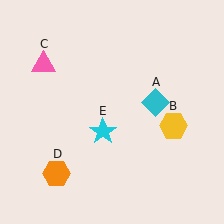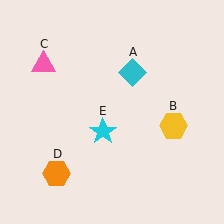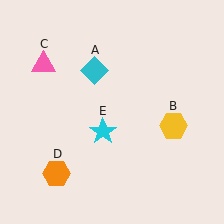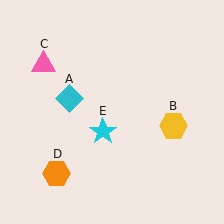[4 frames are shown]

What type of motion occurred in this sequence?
The cyan diamond (object A) rotated counterclockwise around the center of the scene.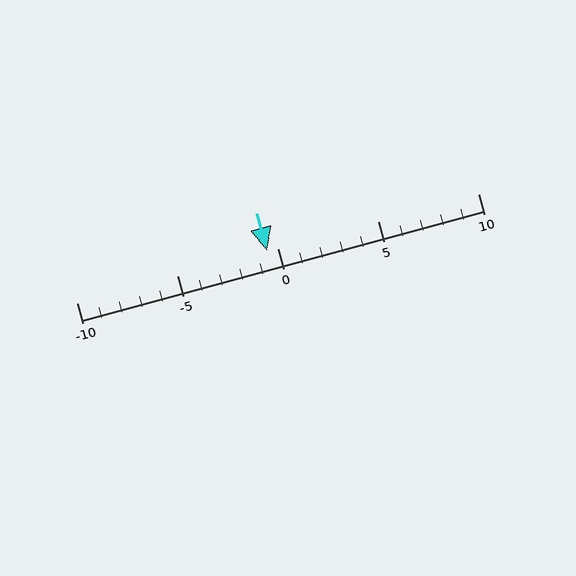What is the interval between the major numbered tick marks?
The major tick marks are spaced 5 units apart.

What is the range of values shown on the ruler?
The ruler shows values from -10 to 10.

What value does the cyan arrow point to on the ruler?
The cyan arrow points to approximately 0.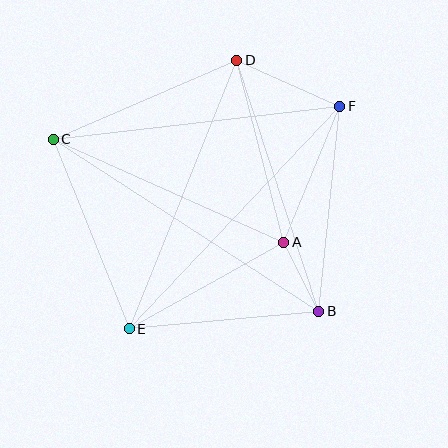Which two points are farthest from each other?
Points B and C are farthest from each other.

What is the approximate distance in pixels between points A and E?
The distance between A and E is approximately 177 pixels.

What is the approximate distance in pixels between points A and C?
The distance between A and C is approximately 252 pixels.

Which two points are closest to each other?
Points A and B are closest to each other.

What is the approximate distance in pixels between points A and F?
The distance between A and F is approximately 147 pixels.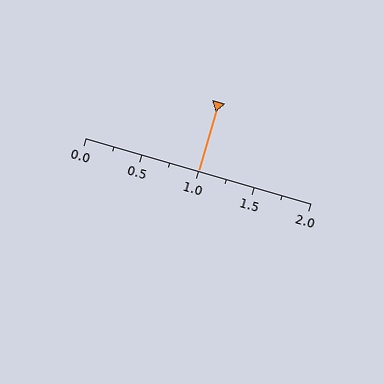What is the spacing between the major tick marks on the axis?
The major ticks are spaced 0.5 apart.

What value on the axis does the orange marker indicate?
The marker indicates approximately 1.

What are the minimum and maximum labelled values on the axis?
The axis runs from 0.0 to 2.0.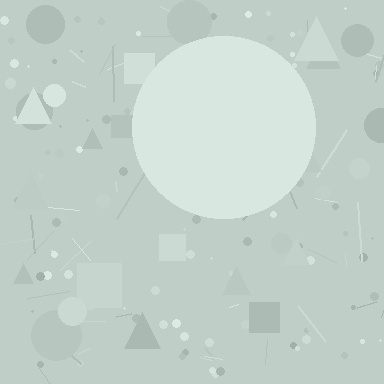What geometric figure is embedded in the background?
A circle is embedded in the background.